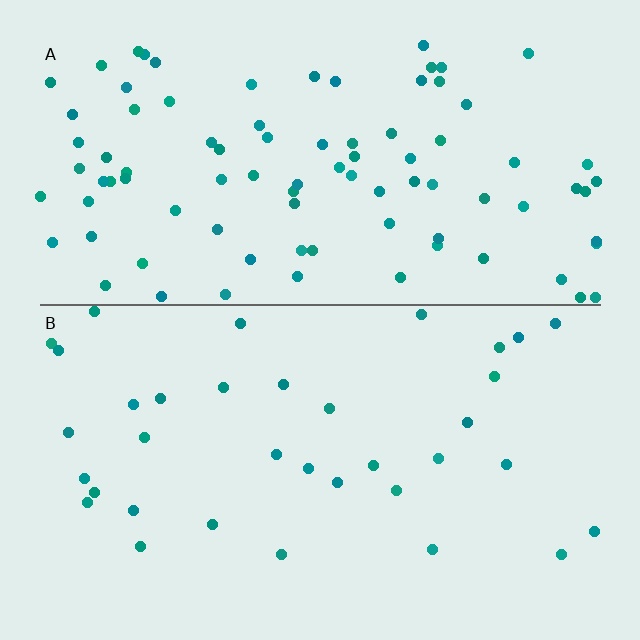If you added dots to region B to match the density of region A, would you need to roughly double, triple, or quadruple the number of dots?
Approximately triple.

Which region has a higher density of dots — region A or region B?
A (the top).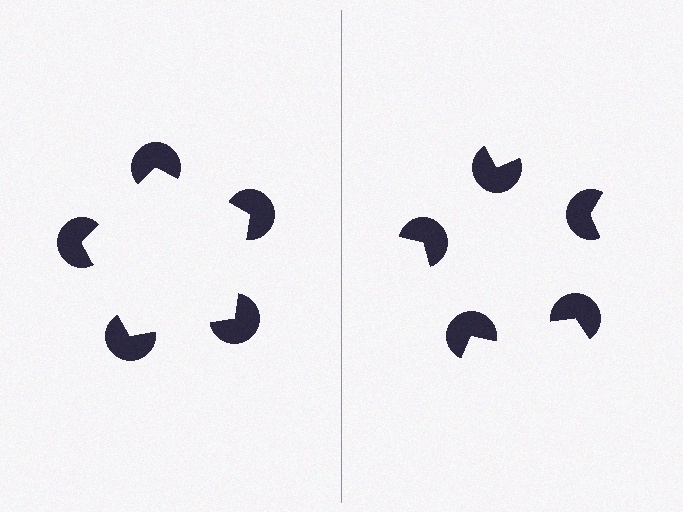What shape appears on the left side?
An illusory pentagon.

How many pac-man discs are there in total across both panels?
10 — 5 on each side.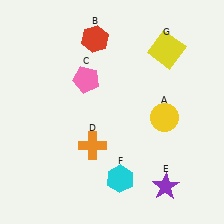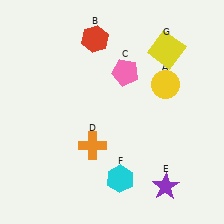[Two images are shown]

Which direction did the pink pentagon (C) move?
The pink pentagon (C) moved right.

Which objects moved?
The objects that moved are: the yellow circle (A), the pink pentagon (C).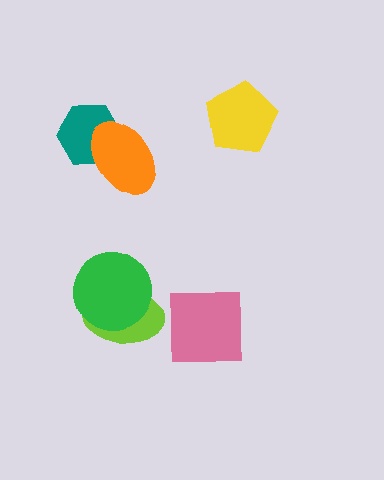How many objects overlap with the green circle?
1 object overlaps with the green circle.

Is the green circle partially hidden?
No, no other shape covers it.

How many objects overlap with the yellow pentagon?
0 objects overlap with the yellow pentagon.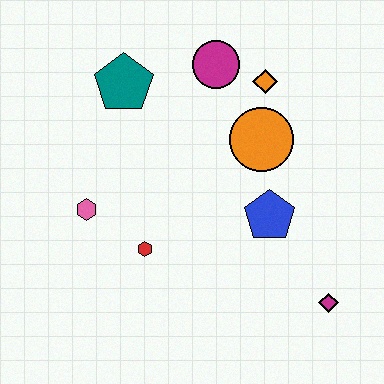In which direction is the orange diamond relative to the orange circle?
The orange diamond is above the orange circle.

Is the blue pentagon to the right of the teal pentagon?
Yes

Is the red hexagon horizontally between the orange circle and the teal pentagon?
Yes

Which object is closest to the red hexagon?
The pink hexagon is closest to the red hexagon.